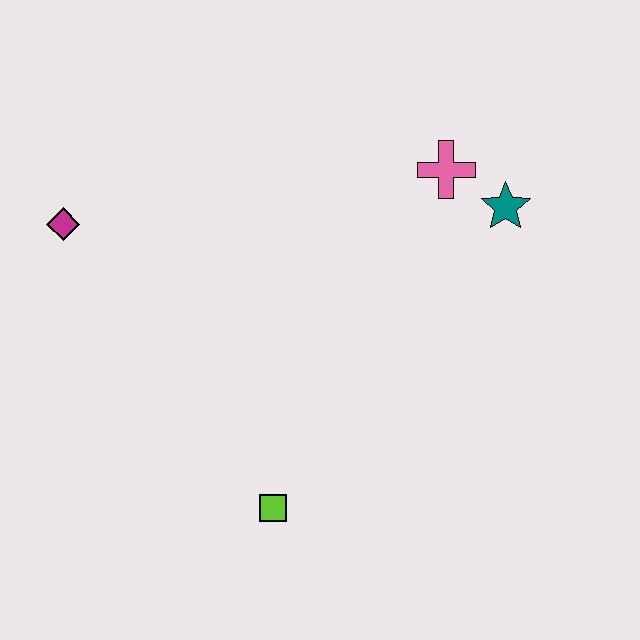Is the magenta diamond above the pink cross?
No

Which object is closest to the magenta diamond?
The lime square is closest to the magenta diamond.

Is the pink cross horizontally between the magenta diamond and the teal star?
Yes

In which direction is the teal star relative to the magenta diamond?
The teal star is to the right of the magenta diamond.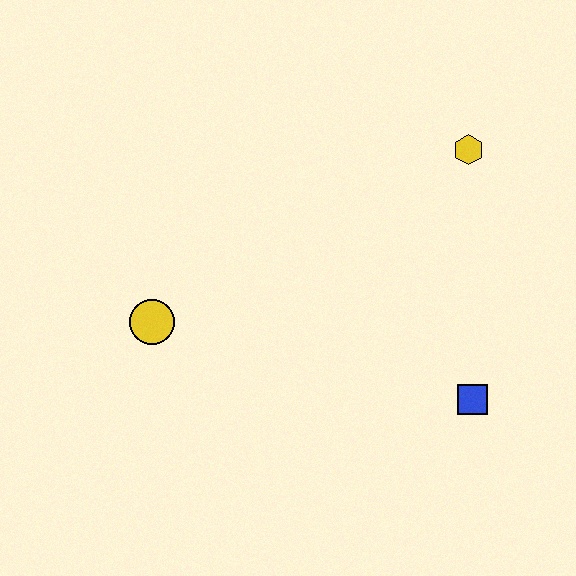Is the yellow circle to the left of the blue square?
Yes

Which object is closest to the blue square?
The yellow hexagon is closest to the blue square.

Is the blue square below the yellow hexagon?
Yes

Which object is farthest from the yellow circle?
The yellow hexagon is farthest from the yellow circle.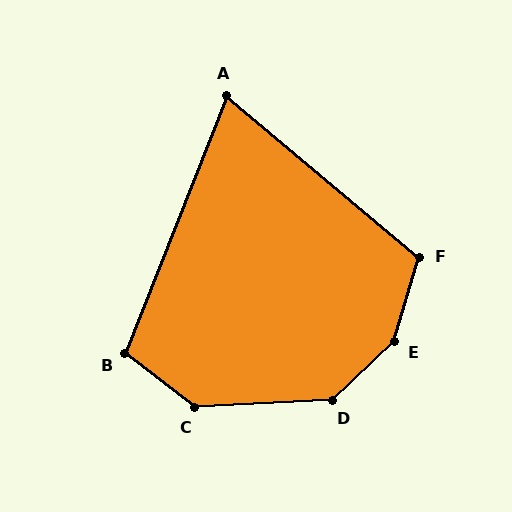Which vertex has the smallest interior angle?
A, at approximately 72 degrees.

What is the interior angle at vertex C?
Approximately 139 degrees (obtuse).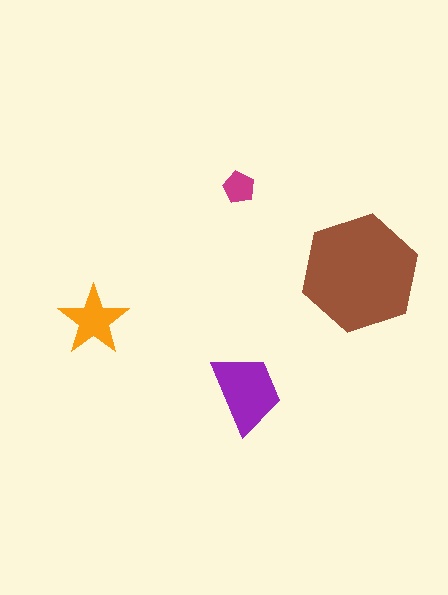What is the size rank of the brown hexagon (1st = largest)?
1st.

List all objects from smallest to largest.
The magenta pentagon, the orange star, the purple trapezoid, the brown hexagon.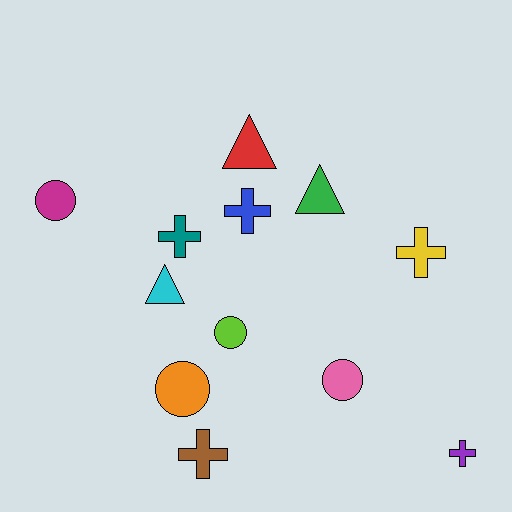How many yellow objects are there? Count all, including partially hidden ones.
There is 1 yellow object.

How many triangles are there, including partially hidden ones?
There are 3 triangles.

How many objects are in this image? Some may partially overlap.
There are 12 objects.